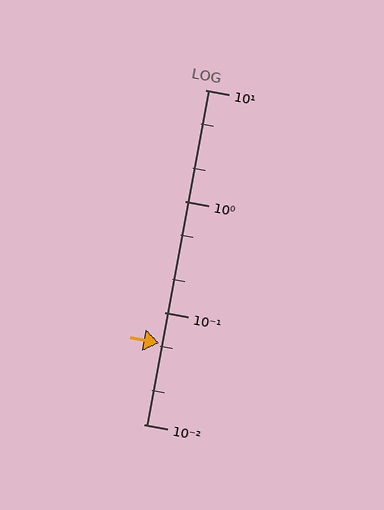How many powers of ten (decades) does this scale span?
The scale spans 3 decades, from 0.01 to 10.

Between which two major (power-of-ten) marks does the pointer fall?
The pointer is between 0.01 and 0.1.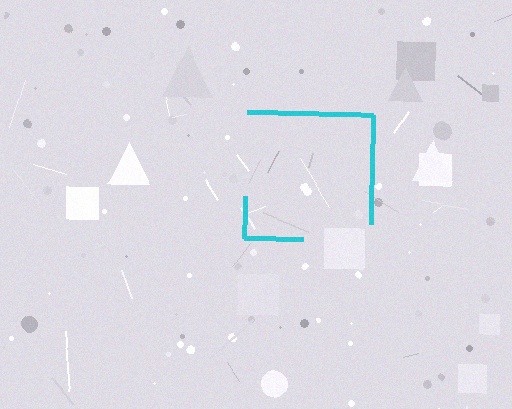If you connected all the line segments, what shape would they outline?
They would outline a square.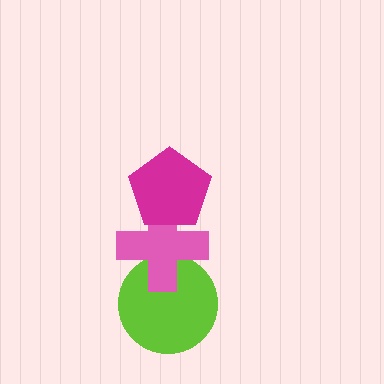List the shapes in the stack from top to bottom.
From top to bottom: the magenta pentagon, the pink cross, the lime circle.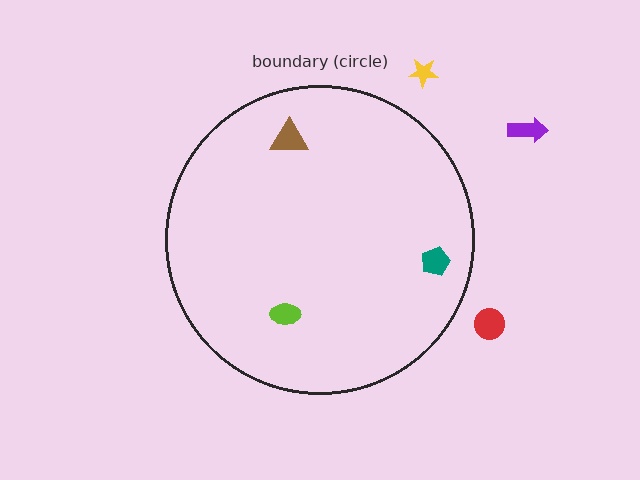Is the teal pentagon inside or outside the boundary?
Inside.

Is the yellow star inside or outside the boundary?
Outside.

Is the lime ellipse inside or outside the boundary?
Inside.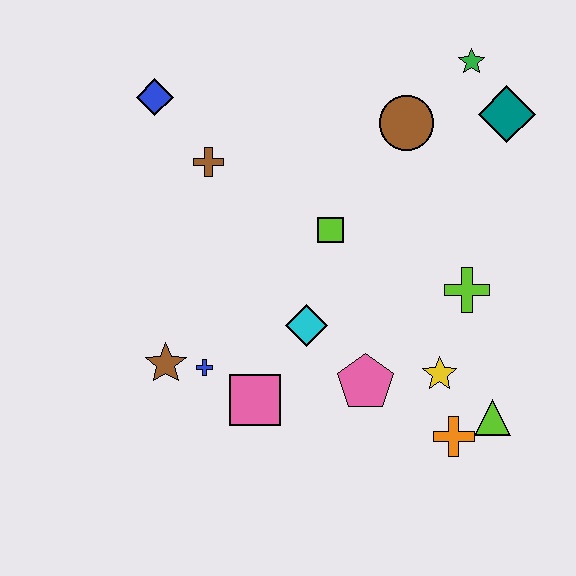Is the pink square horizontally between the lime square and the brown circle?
No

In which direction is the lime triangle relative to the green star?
The lime triangle is below the green star.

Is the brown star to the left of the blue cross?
Yes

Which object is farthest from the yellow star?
The blue diamond is farthest from the yellow star.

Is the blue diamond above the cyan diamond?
Yes